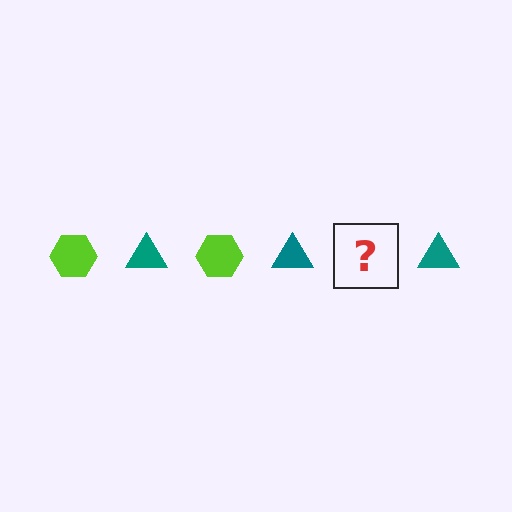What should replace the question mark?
The question mark should be replaced with a lime hexagon.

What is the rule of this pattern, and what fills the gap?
The rule is that the pattern alternates between lime hexagon and teal triangle. The gap should be filled with a lime hexagon.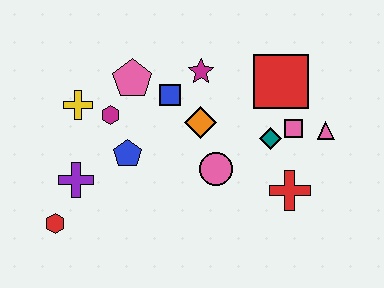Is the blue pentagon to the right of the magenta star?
No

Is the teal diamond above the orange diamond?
No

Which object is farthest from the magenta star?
The red hexagon is farthest from the magenta star.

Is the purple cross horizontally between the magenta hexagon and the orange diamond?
No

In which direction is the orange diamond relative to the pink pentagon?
The orange diamond is to the right of the pink pentagon.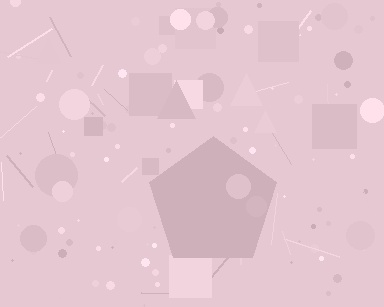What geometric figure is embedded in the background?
A pentagon is embedded in the background.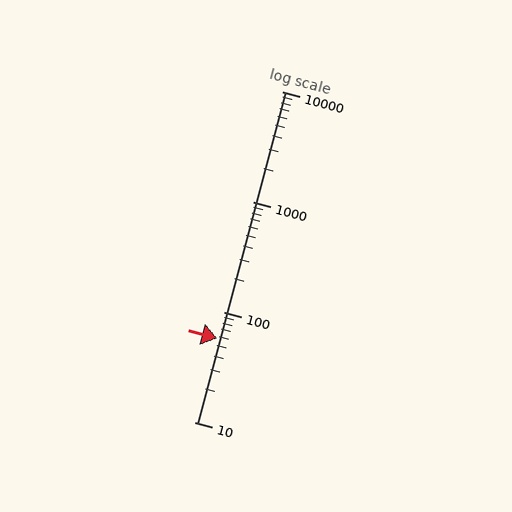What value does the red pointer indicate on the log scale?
The pointer indicates approximately 57.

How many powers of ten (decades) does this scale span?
The scale spans 3 decades, from 10 to 10000.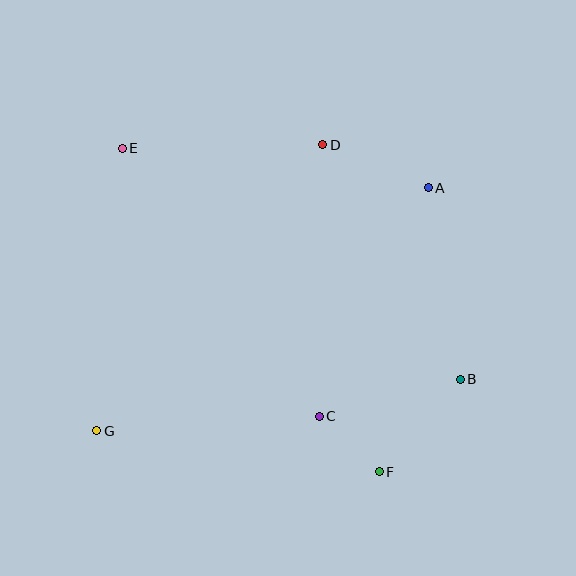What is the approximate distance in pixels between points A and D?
The distance between A and D is approximately 114 pixels.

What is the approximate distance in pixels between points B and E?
The distance between B and E is approximately 409 pixels.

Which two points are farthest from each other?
Points E and F are farthest from each other.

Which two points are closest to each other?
Points C and F are closest to each other.